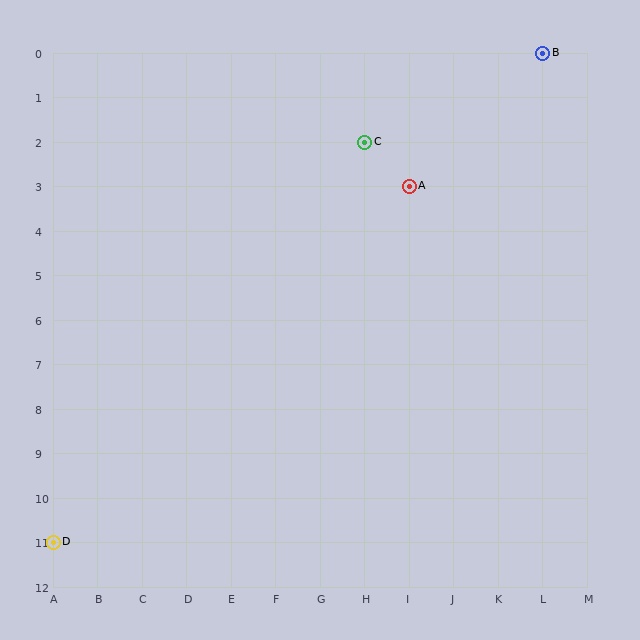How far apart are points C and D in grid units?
Points C and D are 7 columns and 9 rows apart (about 11.4 grid units diagonally).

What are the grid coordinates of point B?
Point B is at grid coordinates (L, 0).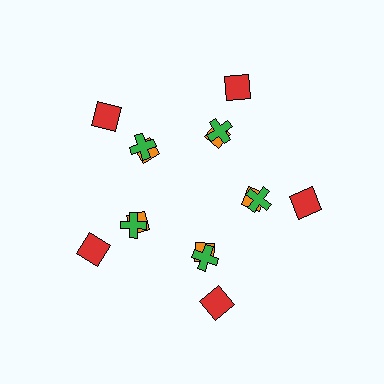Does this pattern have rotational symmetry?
Yes, this pattern has 5-fold rotational symmetry. It looks the same after rotating 72 degrees around the center.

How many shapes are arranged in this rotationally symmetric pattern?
There are 15 shapes, arranged in 5 groups of 3.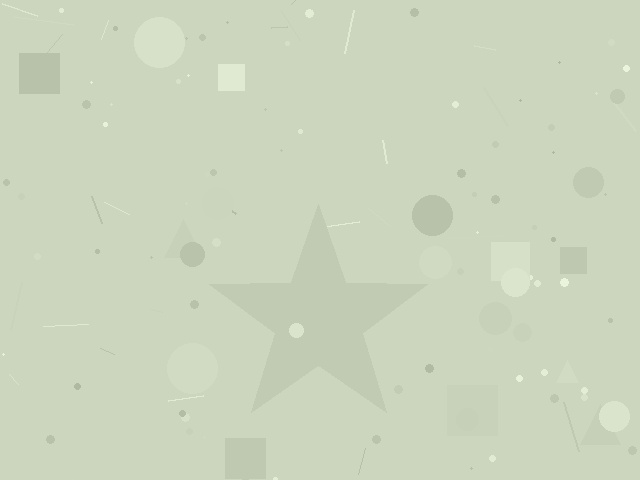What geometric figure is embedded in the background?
A star is embedded in the background.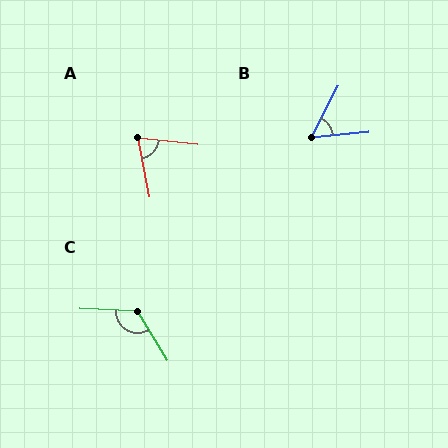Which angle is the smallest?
B, at approximately 57 degrees.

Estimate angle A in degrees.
Approximately 73 degrees.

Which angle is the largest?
C, at approximately 124 degrees.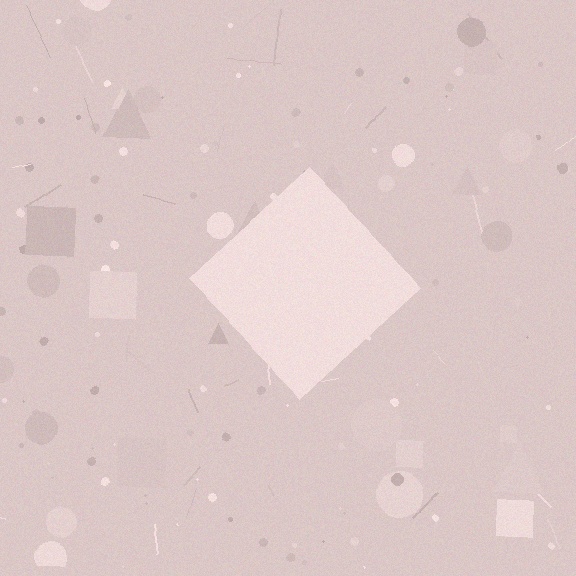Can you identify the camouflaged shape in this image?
The camouflaged shape is a diamond.